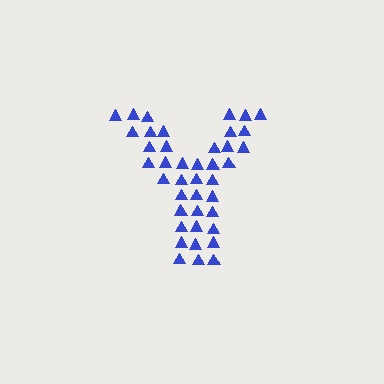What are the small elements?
The small elements are triangles.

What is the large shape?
The large shape is the letter Y.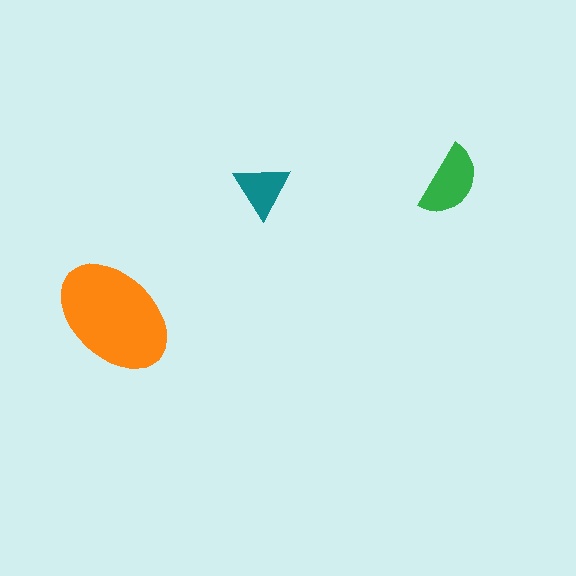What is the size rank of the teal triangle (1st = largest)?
3rd.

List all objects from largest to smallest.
The orange ellipse, the green semicircle, the teal triangle.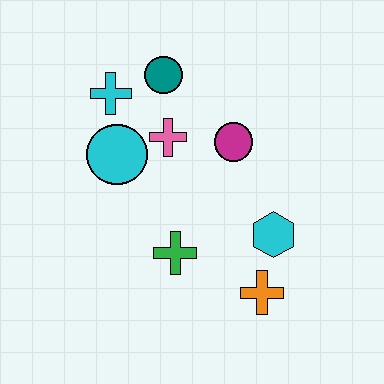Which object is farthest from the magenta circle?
The orange cross is farthest from the magenta circle.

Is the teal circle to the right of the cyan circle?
Yes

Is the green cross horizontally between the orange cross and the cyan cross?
Yes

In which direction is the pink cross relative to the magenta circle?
The pink cross is to the left of the magenta circle.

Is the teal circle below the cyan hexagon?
No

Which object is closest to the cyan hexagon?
The orange cross is closest to the cyan hexagon.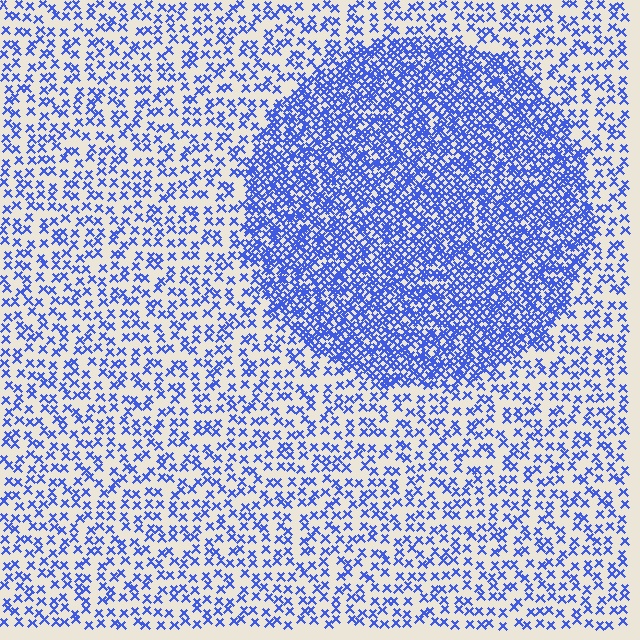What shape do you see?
I see a circle.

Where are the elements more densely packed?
The elements are more densely packed inside the circle boundary.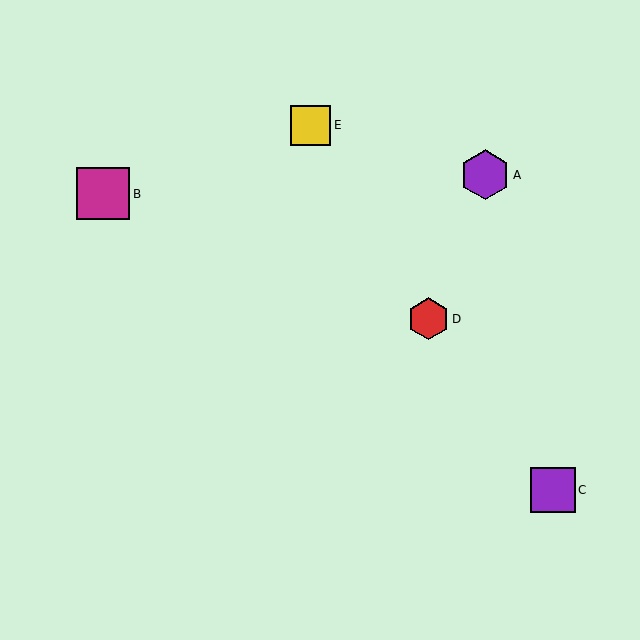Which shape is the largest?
The magenta square (labeled B) is the largest.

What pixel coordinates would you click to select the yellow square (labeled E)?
Click at (311, 125) to select the yellow square E.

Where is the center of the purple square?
The center of the purple square is at (553, 490).